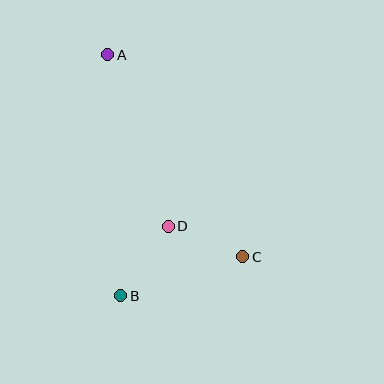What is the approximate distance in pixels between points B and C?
The distance between B and C is approximately 128 pixels.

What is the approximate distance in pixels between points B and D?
The distance between B and D is approximately 84 pixels.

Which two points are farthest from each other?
Points A and C are farthest from each other.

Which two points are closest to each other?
Points C and D are closest to each other.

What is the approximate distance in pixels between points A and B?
The distance between A and B is approximately 242 pixels.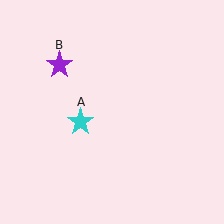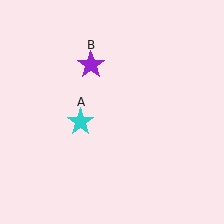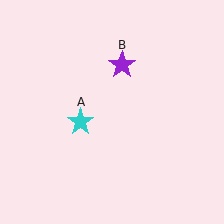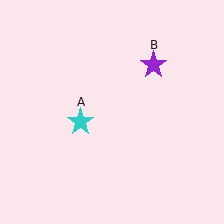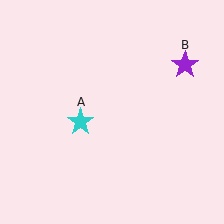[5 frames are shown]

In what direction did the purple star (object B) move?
The purple star (object B) moved right.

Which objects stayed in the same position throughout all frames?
Cyan star (object A) remained stationary.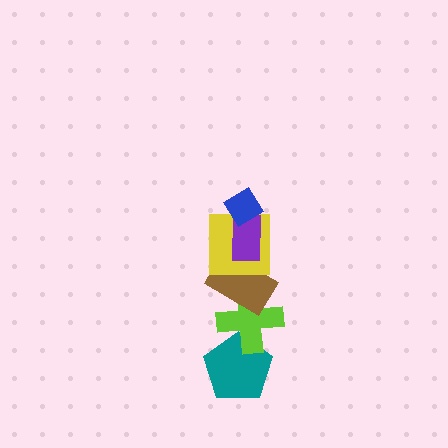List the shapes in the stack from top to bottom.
From top to bottom: the blue diamond, the purple rectangle, the yellow square, the brown rectangle, the lime cross, the teal pentagon.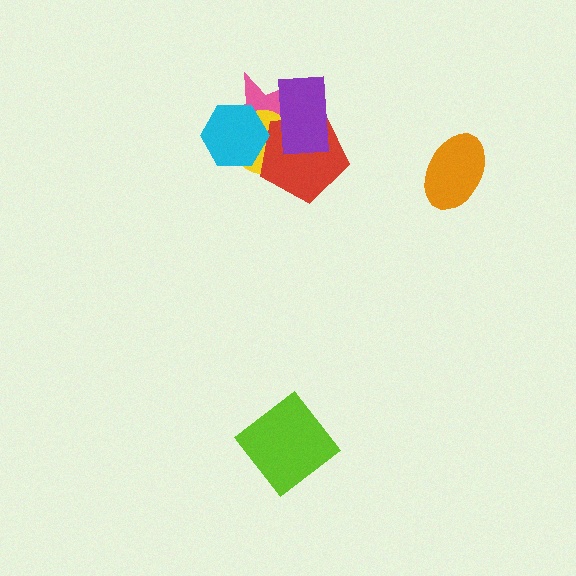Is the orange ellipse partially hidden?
No, no other shape covers it.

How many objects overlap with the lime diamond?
0 objects overlap with the lime diamond.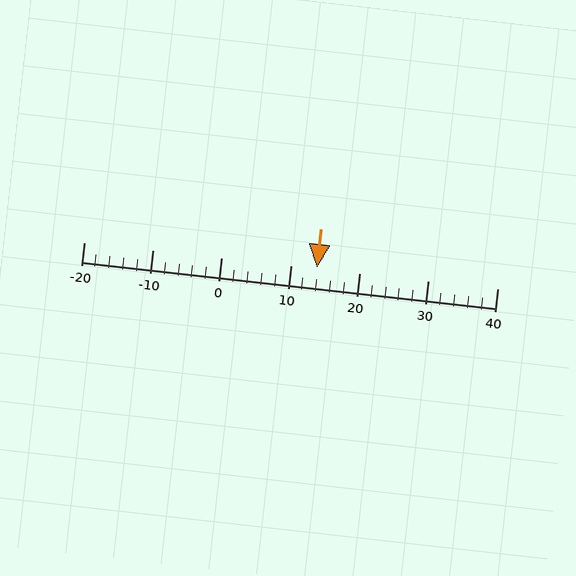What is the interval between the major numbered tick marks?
The major tick marks are spaced 10 units apart.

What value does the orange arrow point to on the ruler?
The orange arrow points to approximately 14.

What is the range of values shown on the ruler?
The ruler shows values from -20 to 40.